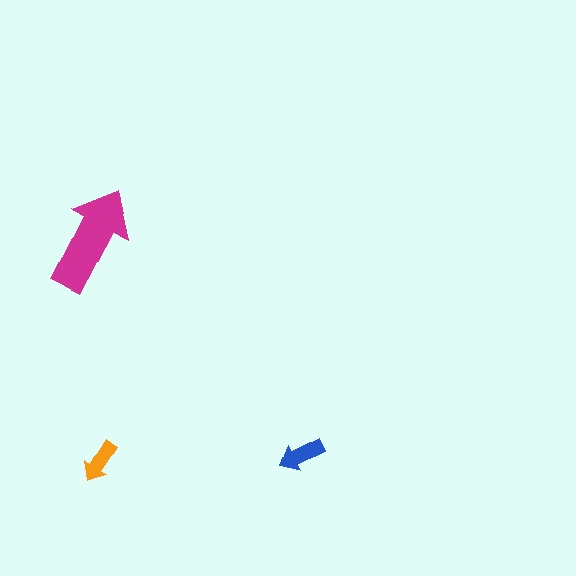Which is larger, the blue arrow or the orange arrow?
The blue one.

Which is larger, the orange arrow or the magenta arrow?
The magenta one.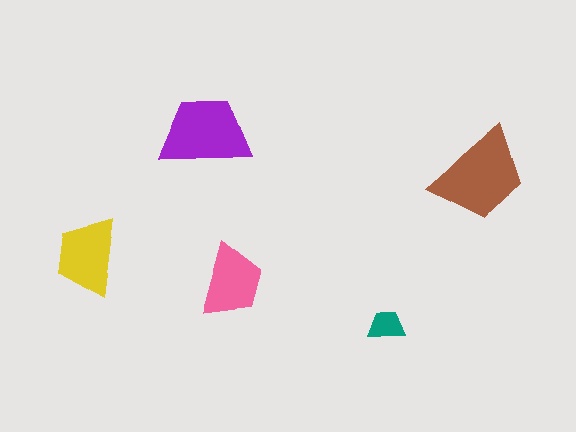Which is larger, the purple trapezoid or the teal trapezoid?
The purple one.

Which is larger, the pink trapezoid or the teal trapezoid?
The pink one.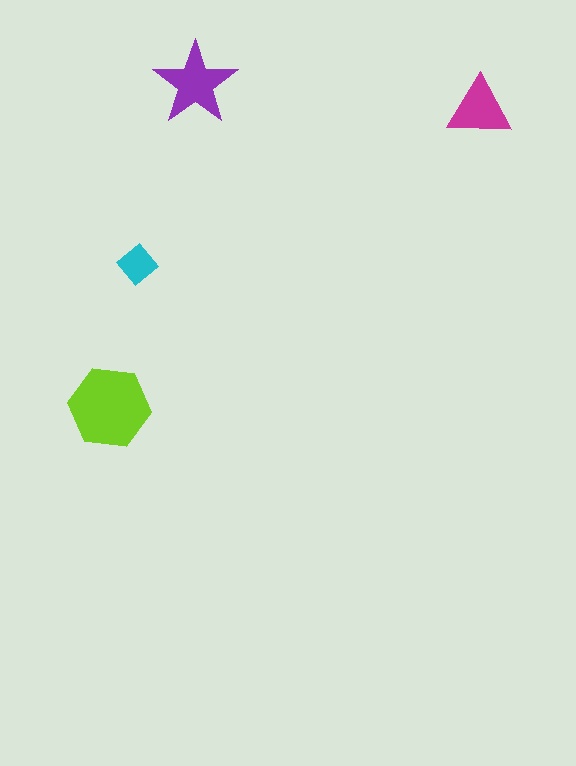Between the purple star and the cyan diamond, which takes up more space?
The purple star.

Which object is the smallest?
The cyan diamond.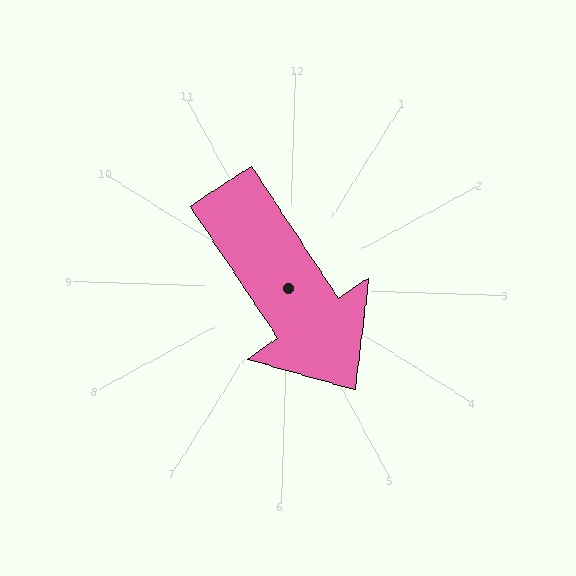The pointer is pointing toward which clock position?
Roughly 5 o'clock.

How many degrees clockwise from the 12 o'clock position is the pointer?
Approximately 145 degrees.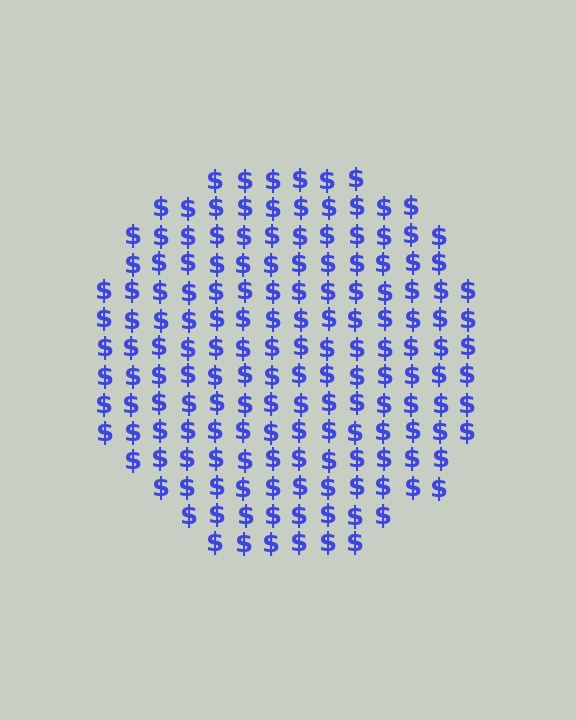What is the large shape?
The large shape is a circle.